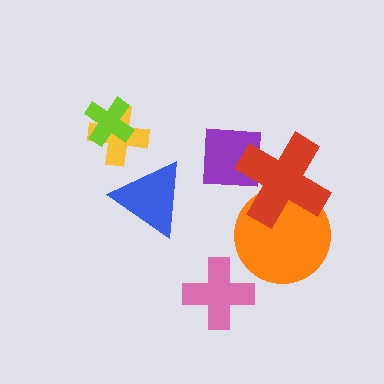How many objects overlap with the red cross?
2 objects overlap with the red cross.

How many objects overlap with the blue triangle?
0 objects overlap with the blue triangle.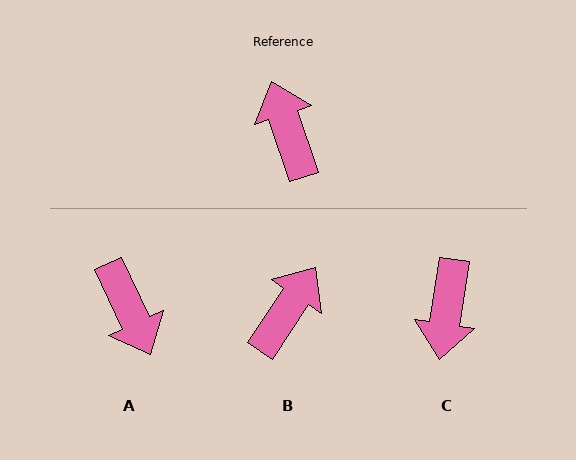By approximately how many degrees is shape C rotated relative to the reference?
Approximately 153 degrees counter-clockwise.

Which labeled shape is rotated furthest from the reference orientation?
A, about 174 degrees away.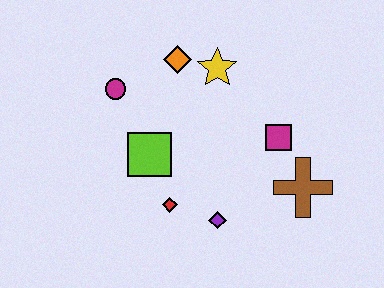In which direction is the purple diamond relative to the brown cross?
The purple diamond is to the left of the brown cross.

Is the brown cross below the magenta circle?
Yes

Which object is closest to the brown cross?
The magenta square is closest to the brown cross.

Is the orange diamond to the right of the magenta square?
No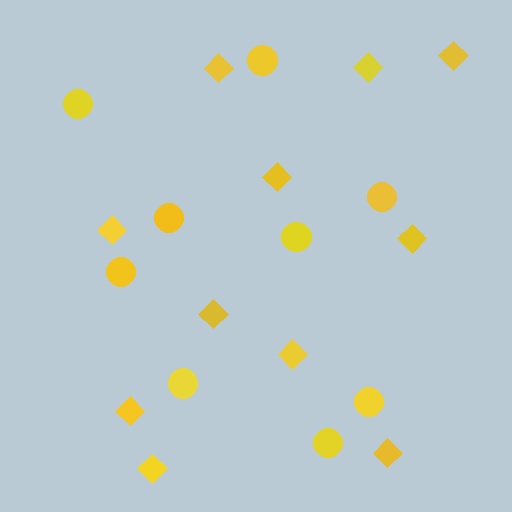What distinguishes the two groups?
There are 2 groups: one group of diamonds (11) and one group of circles (9).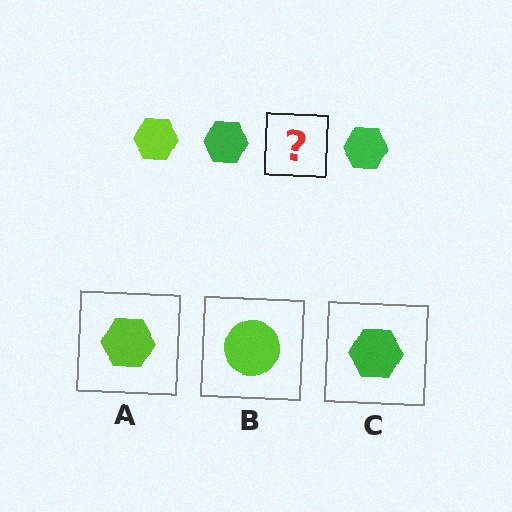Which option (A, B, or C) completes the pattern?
A.